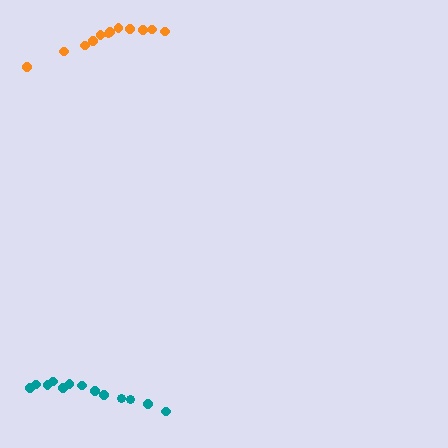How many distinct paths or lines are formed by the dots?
There are 2 distinct paths.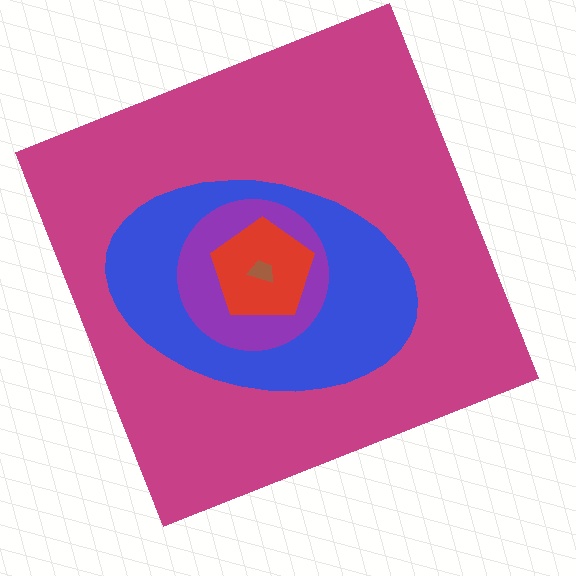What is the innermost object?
The brown trapezoid.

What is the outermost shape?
The magenta square.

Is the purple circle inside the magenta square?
Yes.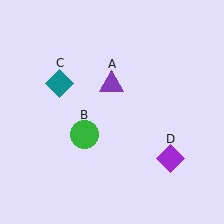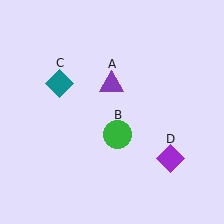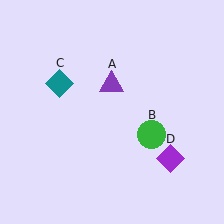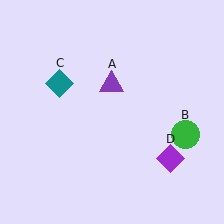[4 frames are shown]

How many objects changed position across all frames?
1 object changed position: green circle (object B).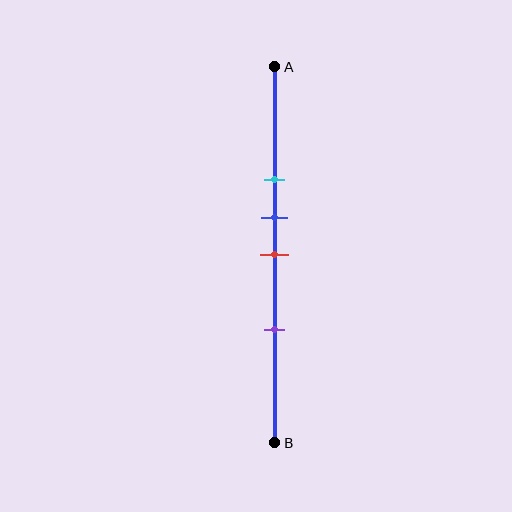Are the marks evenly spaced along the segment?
No, the marks are not evenly spaced.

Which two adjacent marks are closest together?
The blue and red marks are the closest adjacent pair.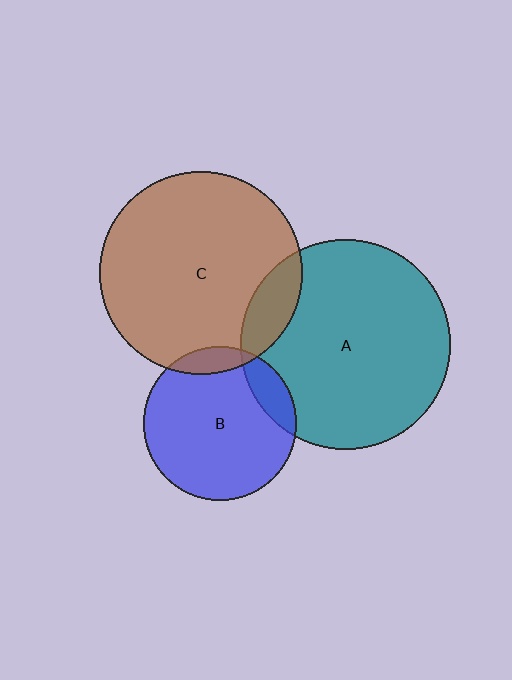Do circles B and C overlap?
Yes.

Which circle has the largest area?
Circle A (teal).